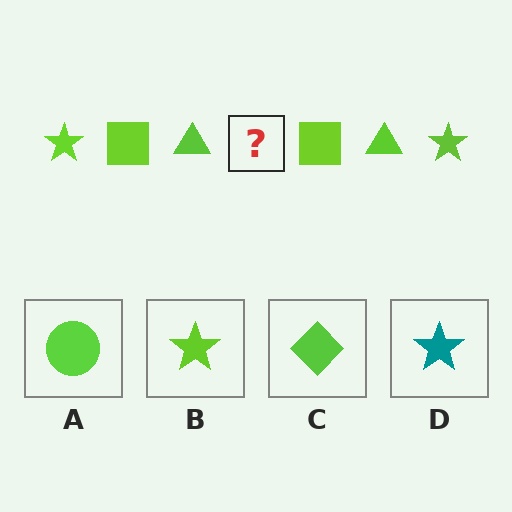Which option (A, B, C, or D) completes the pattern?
B.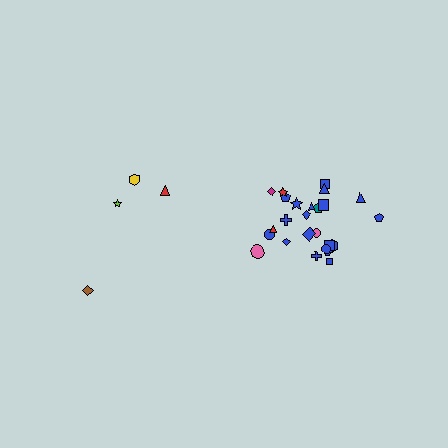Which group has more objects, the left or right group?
The right group.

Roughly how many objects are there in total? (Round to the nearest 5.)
Roughly 30 objects in total.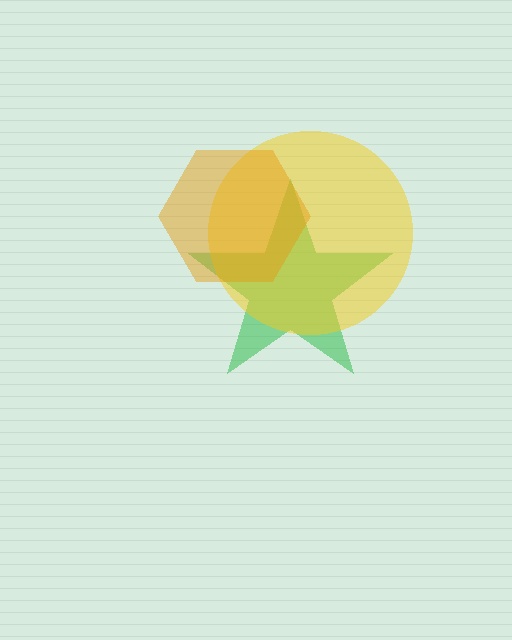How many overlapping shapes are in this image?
There are 3 overlapping shapes in the image.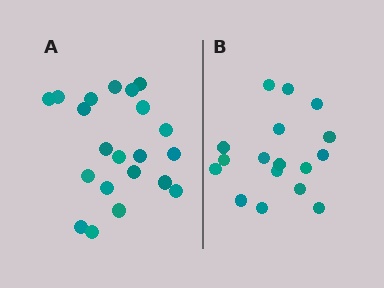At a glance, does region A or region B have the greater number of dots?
Region A (the left region) has more dots.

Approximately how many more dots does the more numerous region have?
Region A has about 4 more dots than region B.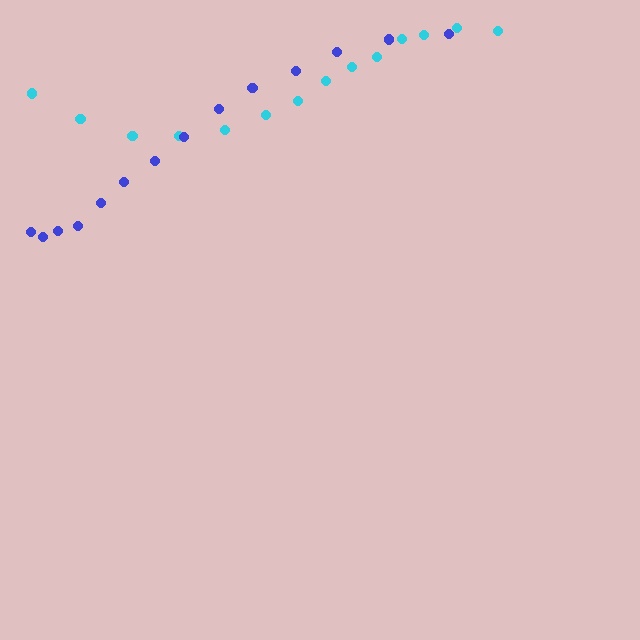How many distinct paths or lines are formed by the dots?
There are 2 distinct paths.